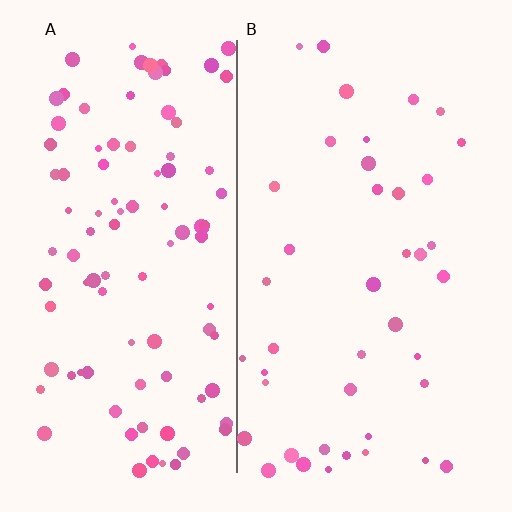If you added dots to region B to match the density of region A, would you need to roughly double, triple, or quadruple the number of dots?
Approximately double.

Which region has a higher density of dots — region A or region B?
A (the left).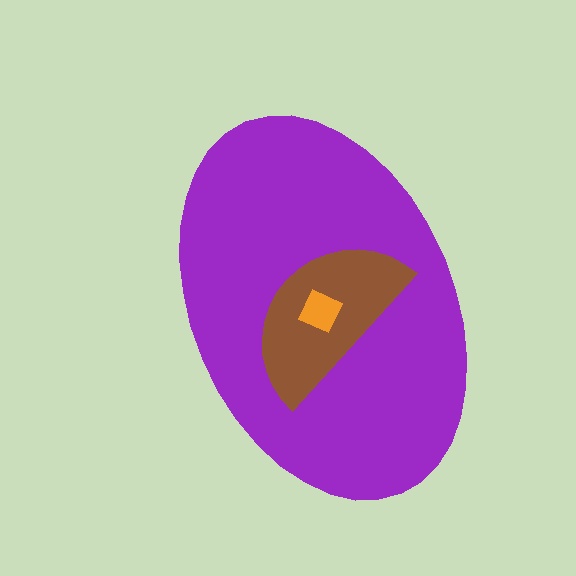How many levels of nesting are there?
3.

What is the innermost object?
The orange diamond.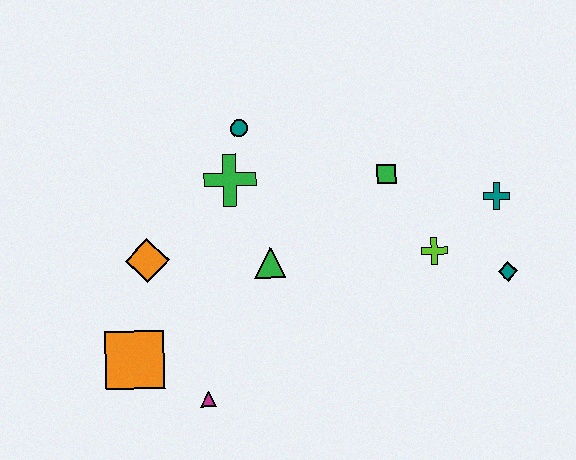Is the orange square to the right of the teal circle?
No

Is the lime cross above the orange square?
Yes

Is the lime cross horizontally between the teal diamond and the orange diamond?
Yes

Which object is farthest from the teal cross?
The orange square is farthest from the teal cross.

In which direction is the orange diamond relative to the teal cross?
The orange diamond is to the left of the teal cross.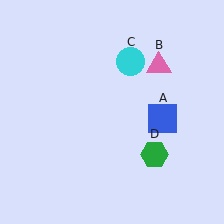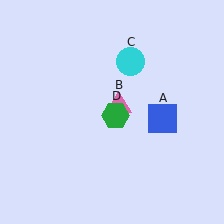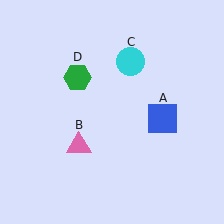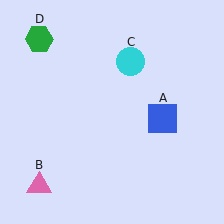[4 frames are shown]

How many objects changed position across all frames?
2 objects changed position: pink triangle (object B), green hexagon (object D).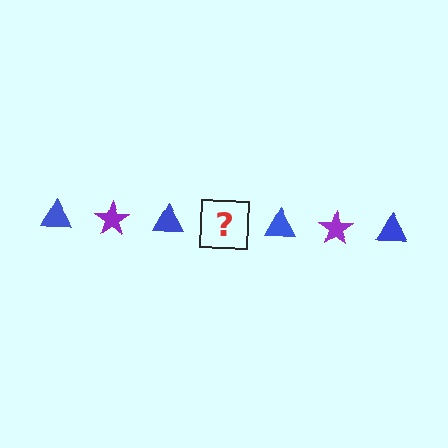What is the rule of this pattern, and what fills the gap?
The rule is that the pattern alternates between blue triangle and purple star. The gap should be filled with a purple star.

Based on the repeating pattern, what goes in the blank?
The blank should be a purple star.